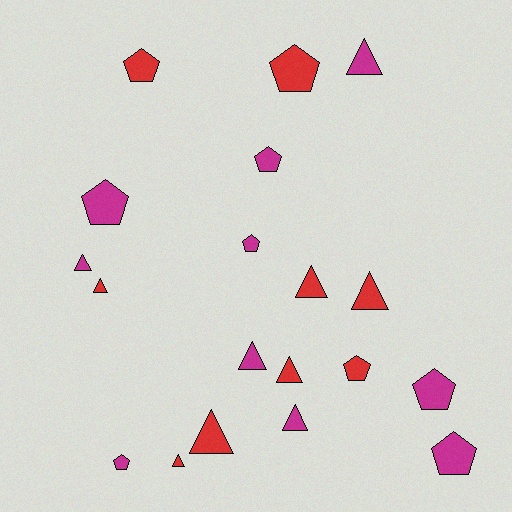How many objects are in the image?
There are 19 objects.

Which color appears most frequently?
Magenta, with 10 objects.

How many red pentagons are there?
There are 3 red pentagons.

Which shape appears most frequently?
Triangle, with 10 objects.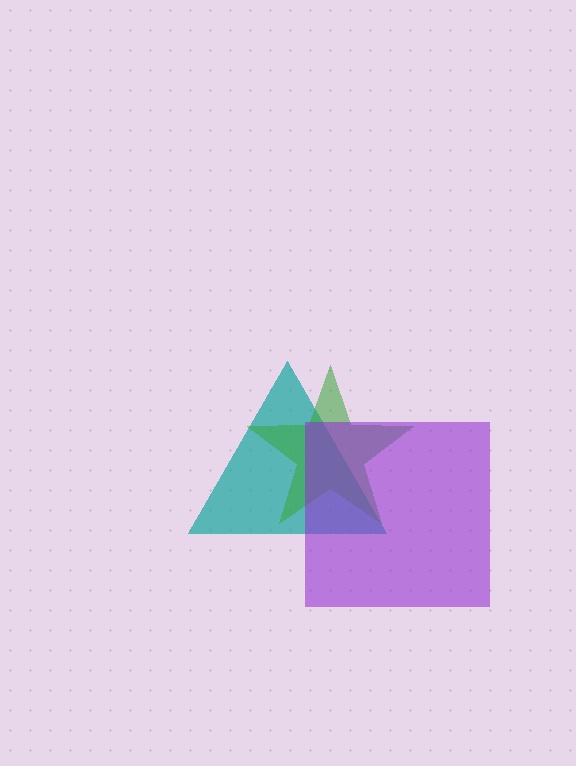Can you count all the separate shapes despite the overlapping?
Yes, there are 3 separate shapes.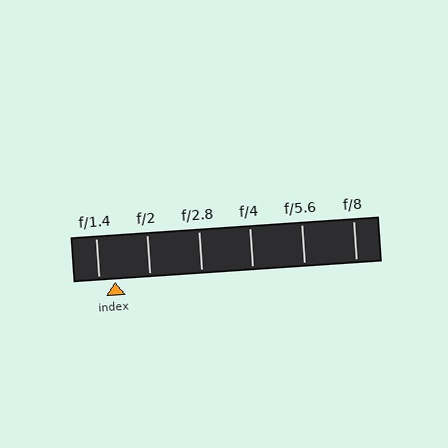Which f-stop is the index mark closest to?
The index mark is closest to f/1.4.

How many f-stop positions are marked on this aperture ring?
There are 6 f-stop positions marked.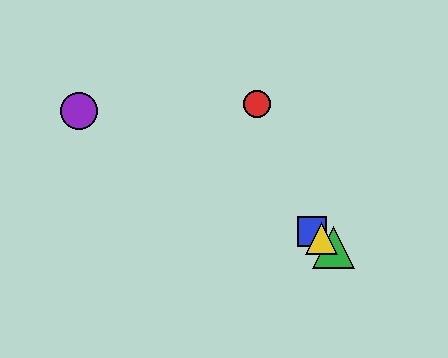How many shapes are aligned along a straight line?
3 shapes (the blue square, the green triangle, the yellow triangle) are aligned along a straight line.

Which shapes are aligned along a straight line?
The blue square, the green triangle, the yellow triangle are aligned along a straight line.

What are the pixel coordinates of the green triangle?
The green triangle is at (334, 248).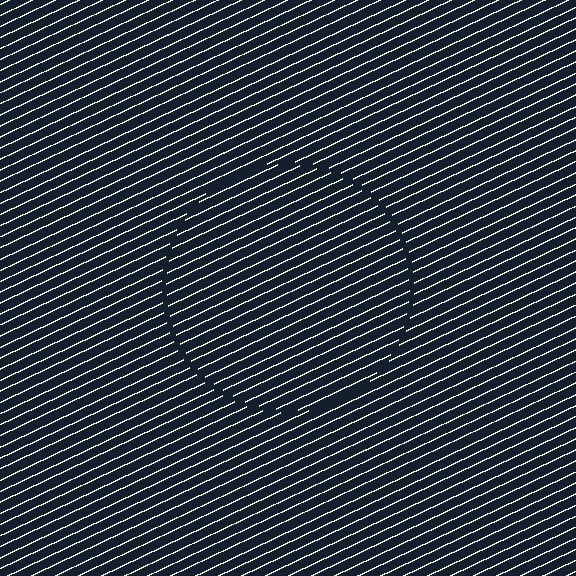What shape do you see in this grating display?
An illusory circle. The interior of the shape contains the same grating, shifted by half a period — the contour is defined by the phase discontinuity where line-ends from the inner and outer gratings abut.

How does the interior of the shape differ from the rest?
The interior of the shape contains the same grating, shifted by half a period — the contour is defined by the phase discontinuity where line-ends from the inner and outer gratings abut.